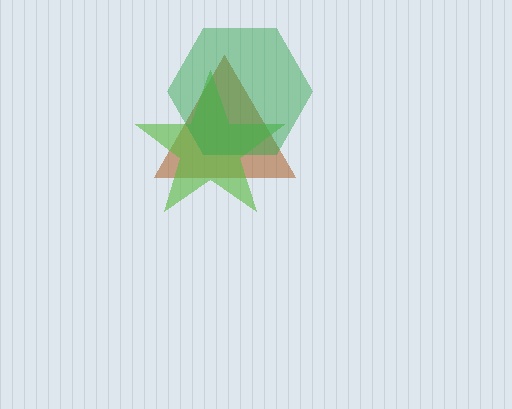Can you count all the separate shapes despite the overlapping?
Yes, there are 3 separate shapes.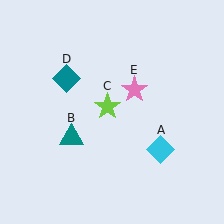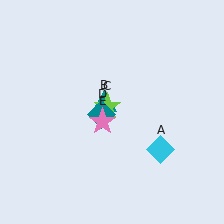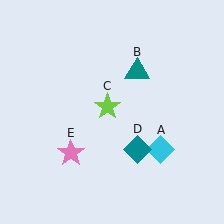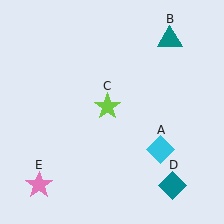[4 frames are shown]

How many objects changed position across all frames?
3 objects changed position: teal triangle (object B), teal diamond (object D), pink star (object E).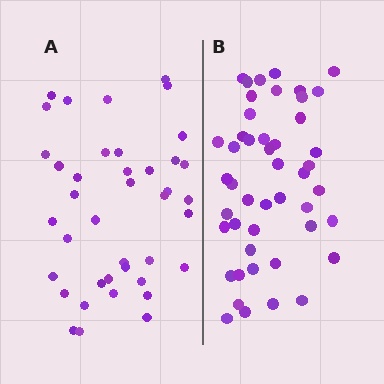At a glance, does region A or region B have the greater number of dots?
Region B (the right region) has more dots.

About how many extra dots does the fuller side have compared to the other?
Region B has roughly 8 or so more dots than region A.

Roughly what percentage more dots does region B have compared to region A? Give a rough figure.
About 20% more.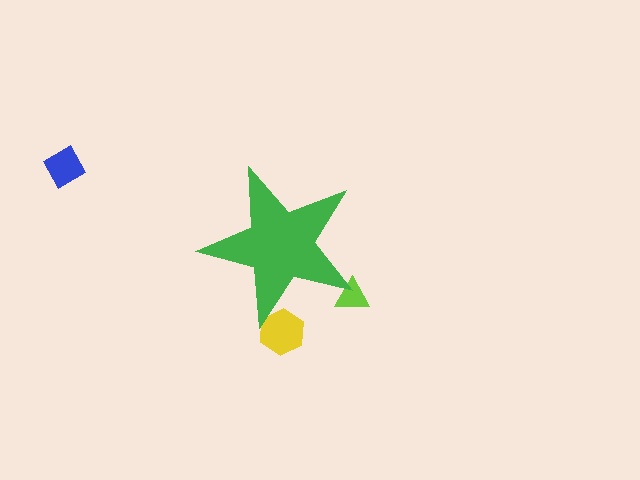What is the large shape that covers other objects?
A green star.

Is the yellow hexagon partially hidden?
Yes, the yellow hexagon is partially hidden behind the green star.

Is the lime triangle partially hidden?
Yes, the lime triangle is partially hidden behind the green star.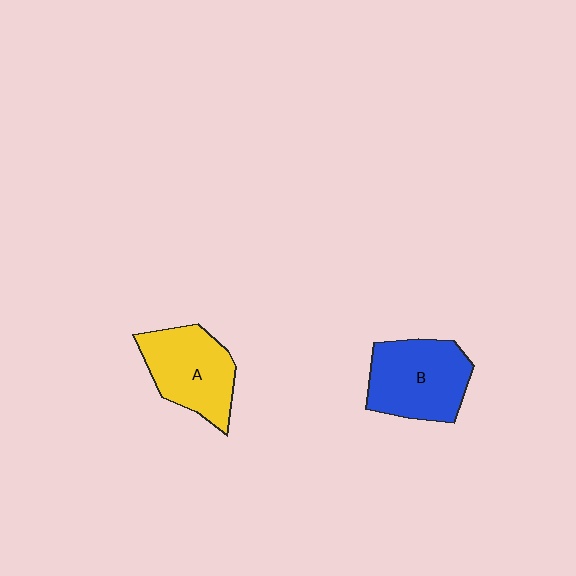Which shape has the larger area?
Shape B (blue).